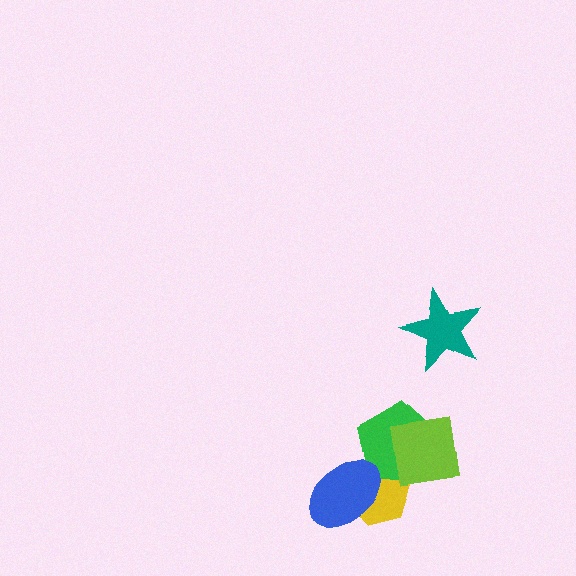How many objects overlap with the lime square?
1 object overlaps with the lime square.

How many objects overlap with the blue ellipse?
2 objects overlap with the blue ellipse.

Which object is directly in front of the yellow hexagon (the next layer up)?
The green pentagon is directly in front of the yellow hexagon.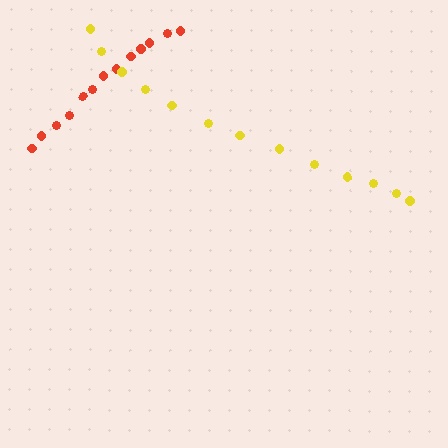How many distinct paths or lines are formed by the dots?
There are 2 distinct paths.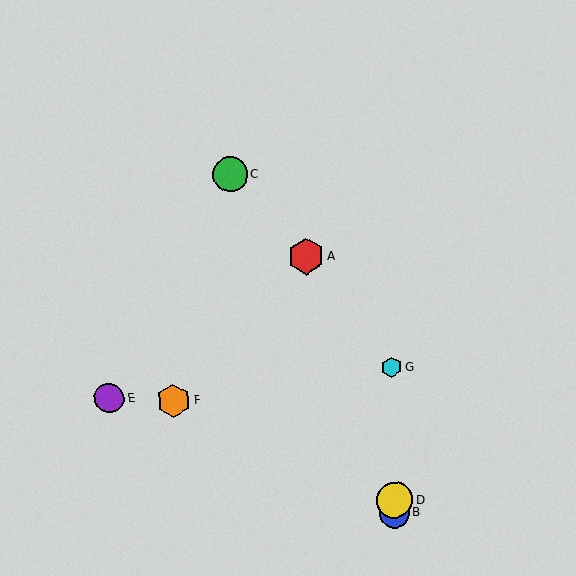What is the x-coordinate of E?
Object E is at x≈109.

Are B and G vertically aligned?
Yes, both are at x≈395.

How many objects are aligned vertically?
3 objects (B, D, G) are aligned vertically.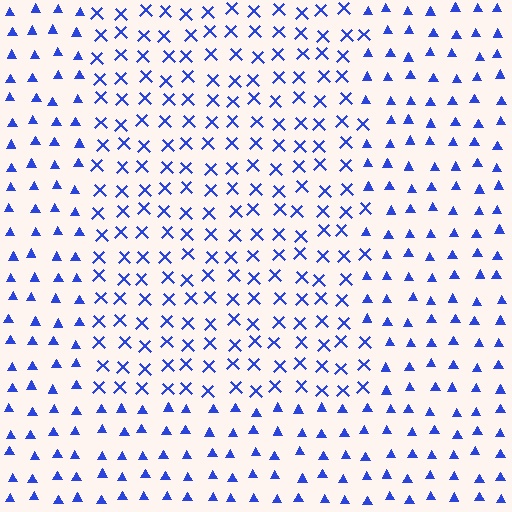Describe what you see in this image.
The image is filled with small blue elements arranged in a uniform grid. A rectangle-shaped region contains X marks, while the surrounding area contains triangles. The boundary is defined purely by the change in element shape.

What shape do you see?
I see a rectangle.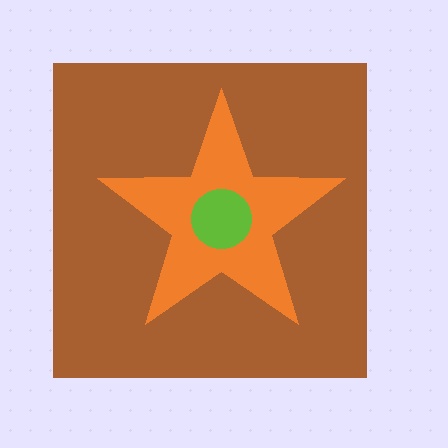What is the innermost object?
The lime circle.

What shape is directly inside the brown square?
The orange star.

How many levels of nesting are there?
3.